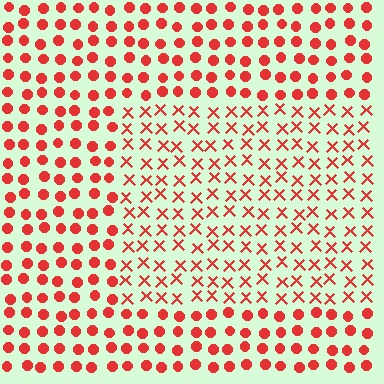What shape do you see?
I see a rectangle.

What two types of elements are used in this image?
The image uses X marks inside the rectangle region and circles outside it.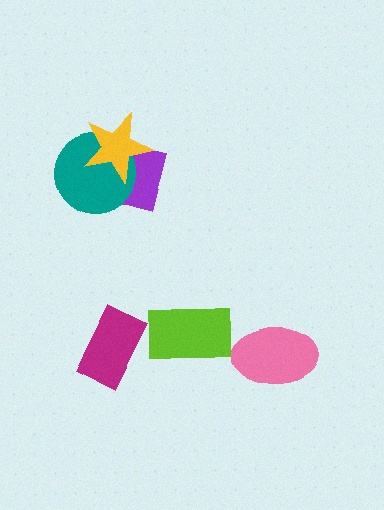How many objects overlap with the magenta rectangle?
0 objects overlap with the magenta rectangle.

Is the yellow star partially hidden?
No, no other shape covers it.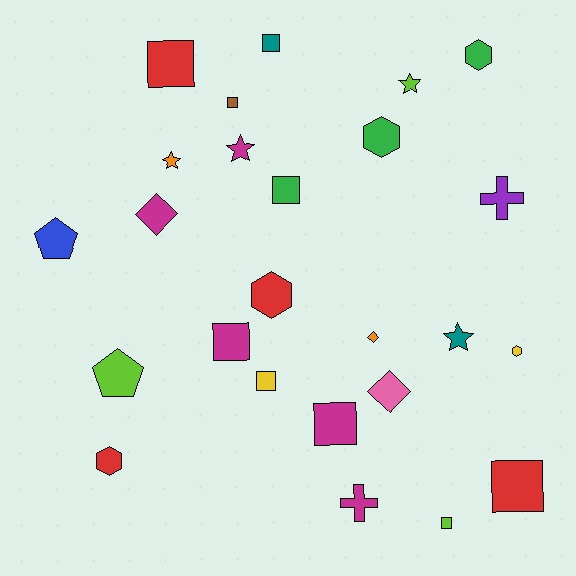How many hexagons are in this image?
There are 5 hexagons.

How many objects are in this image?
There are 25 objects.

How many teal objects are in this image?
There are 2 teal objects.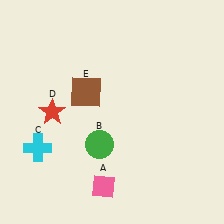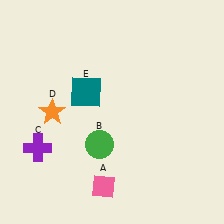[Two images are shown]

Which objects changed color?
C changed from cyan to purple. D changed from red to orange. E changed from brown to teal.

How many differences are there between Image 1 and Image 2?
There are 3 differences between the two images.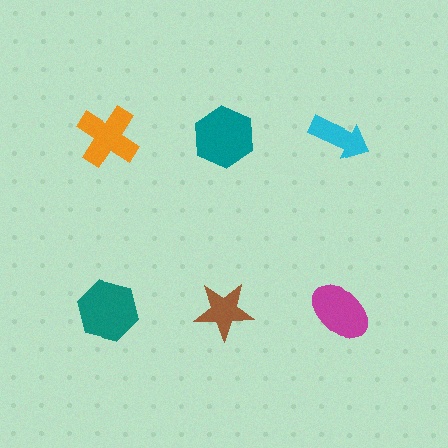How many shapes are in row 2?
3 shapes.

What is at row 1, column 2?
A teal hexagon.